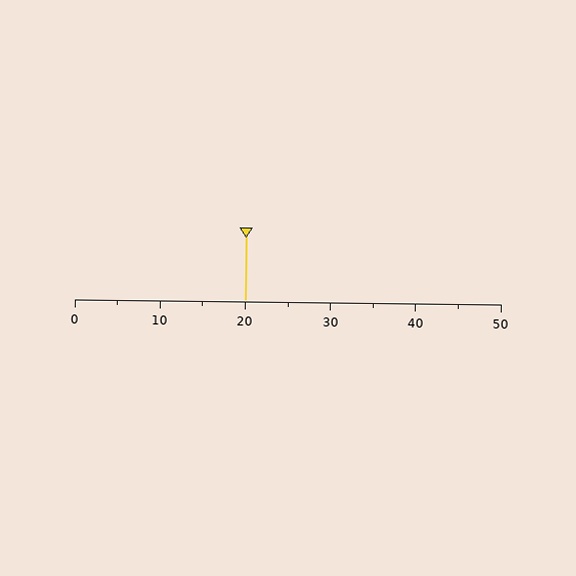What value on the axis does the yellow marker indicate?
The marker indicates approximately 20.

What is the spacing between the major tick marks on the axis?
The major ticks are spaced 10 apart.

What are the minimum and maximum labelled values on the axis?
The axis runs from 0 to 50.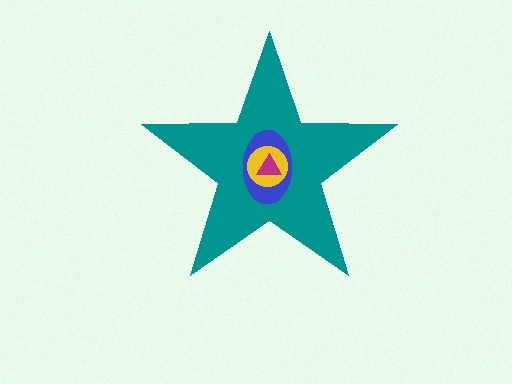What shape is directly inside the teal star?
The blue ellipse.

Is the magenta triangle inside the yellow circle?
Yes.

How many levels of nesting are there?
4.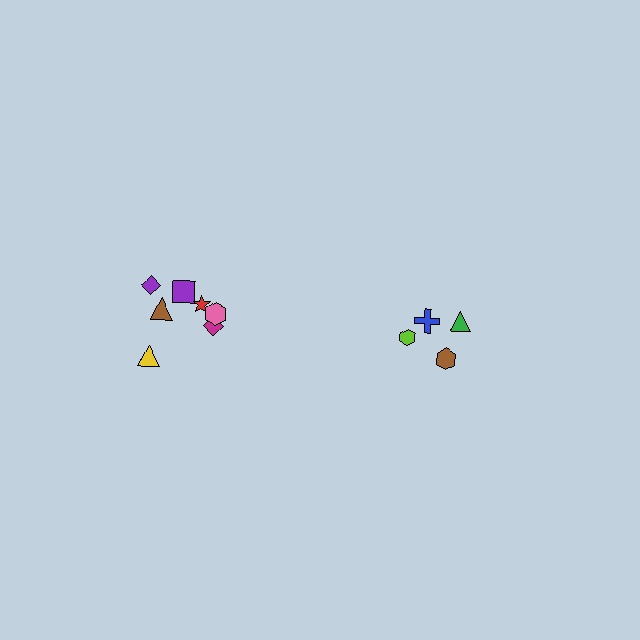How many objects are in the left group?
There are 7 objects.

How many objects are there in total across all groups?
There are 11 objects.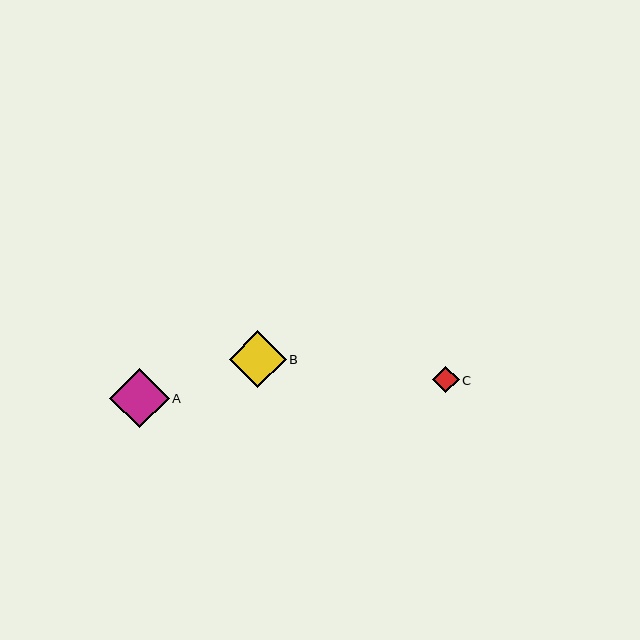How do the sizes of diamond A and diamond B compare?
Diamond A and diamond B are approximately the same size.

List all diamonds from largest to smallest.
From largest to smallest: A, B, C.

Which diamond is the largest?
Diamond A is the largest with a size of approximately 60 pixels.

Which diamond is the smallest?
Diamond C is the smallest with a size of approximately 26 pixels.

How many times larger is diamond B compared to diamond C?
Diamond B is approximately 2.2 times the size of diamond C.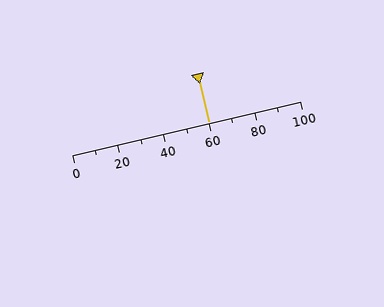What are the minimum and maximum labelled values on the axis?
The axis runs from 0 to 100.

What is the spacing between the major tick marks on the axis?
The major ticks are spaced 20 apart.